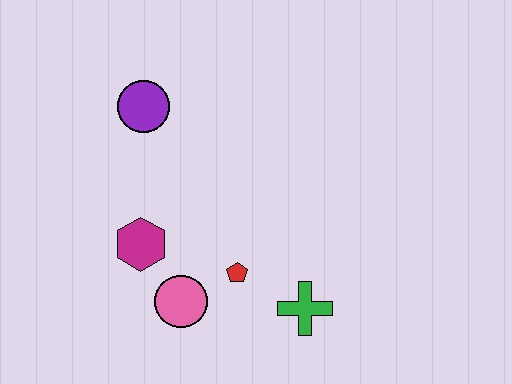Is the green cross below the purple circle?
Yes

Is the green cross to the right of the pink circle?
Yes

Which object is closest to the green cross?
The red pentagon is closest to the green cross.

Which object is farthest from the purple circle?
The green cross is farthest from the purple circle.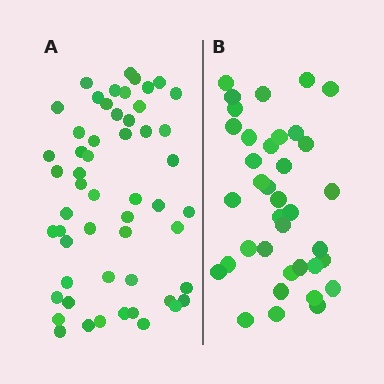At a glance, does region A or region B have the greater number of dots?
Region A (the left region) has more dots.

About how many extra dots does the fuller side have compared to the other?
Region A has approximately 15 more dots than region B.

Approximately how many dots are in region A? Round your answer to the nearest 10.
About 50 dots. (The exact count is 54, which rounds to 50.)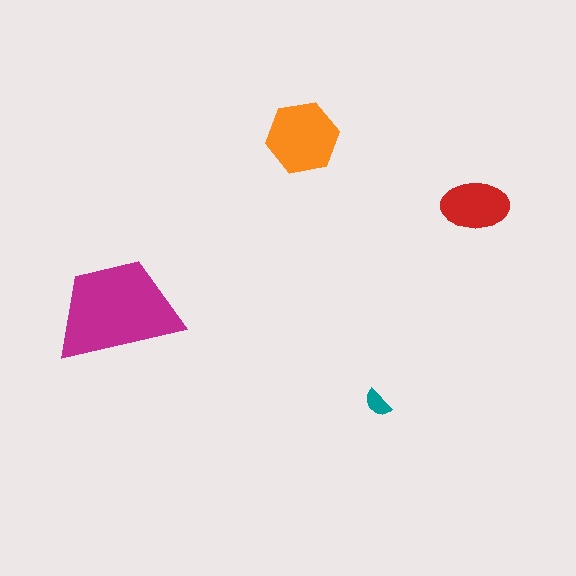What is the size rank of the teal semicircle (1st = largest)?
4th.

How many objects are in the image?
There are 4 objects in the image.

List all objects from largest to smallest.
The magenta trapezoid, the orange hexagon, the red ellipse, the teal semicircle.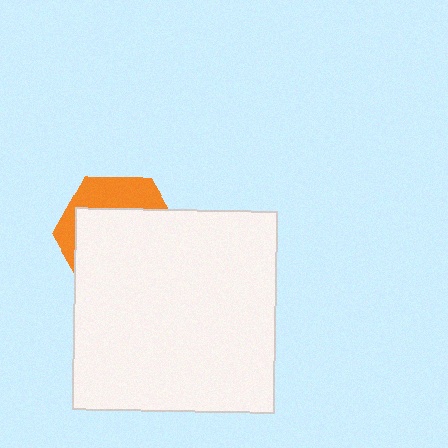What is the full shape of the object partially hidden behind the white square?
The partially hidden object is an orange hexagon.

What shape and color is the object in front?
The object in front is a white square.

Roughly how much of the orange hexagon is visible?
A small part of it is visible (roughly 30%).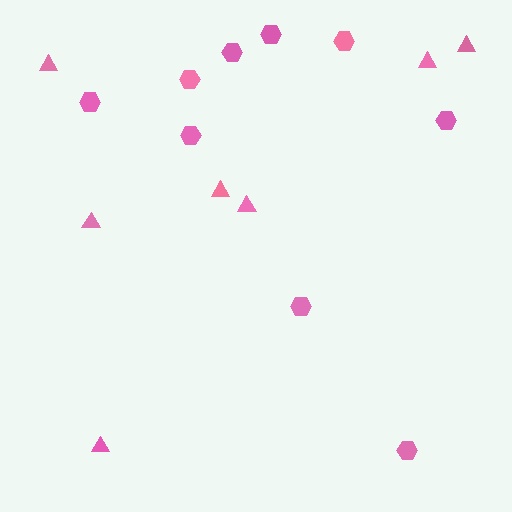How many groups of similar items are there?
There are 2 groups: one group of triangles (7) and one group of hexagons (9).